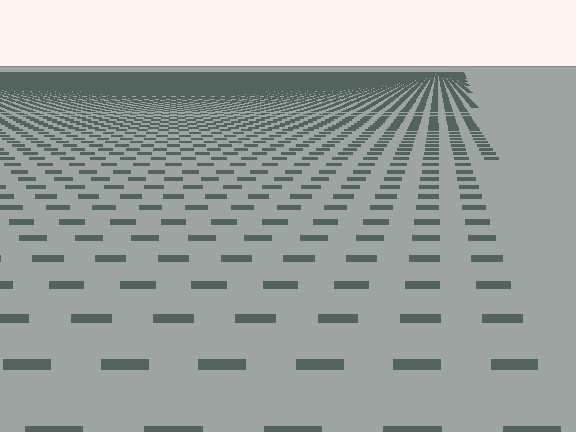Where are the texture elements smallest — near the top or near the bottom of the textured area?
Near the top.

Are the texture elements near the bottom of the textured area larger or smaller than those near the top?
Larger. Near the bottom, elements are closer to the viewer and appear at a bigger on-screen size.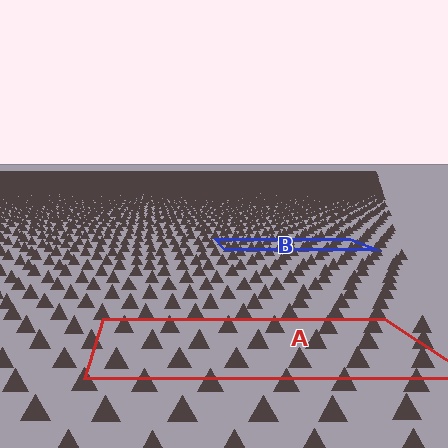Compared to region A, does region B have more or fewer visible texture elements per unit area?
Region B has more texture elements per unit area — they are packed more densely because it is farther away.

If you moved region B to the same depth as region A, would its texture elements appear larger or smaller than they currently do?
They would appear larger. At a closer depth, the same texture elements are projected at a bigger on-screen size.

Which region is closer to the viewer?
Region A is closer. The texture elements there are larger and more spread out.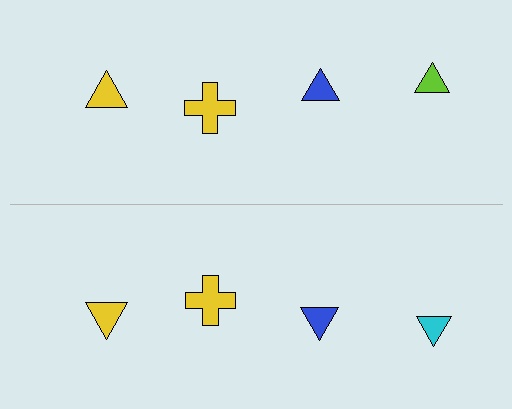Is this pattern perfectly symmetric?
No, the pattern is not perfectly symmetric. The cyan triangle on the bottom side breaks the symmetry — its mirror counterpart is lime.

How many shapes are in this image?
There are 8 shapes in this image.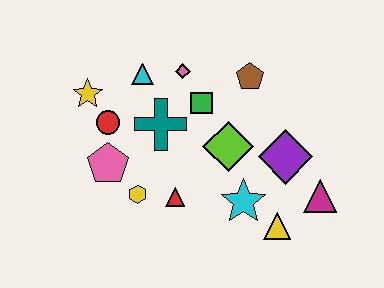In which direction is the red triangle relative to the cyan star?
The red triangle is to the left of the cyan star.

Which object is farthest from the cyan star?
The yellow star is farthest from the cyan star.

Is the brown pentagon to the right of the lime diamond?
Yes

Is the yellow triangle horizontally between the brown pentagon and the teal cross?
No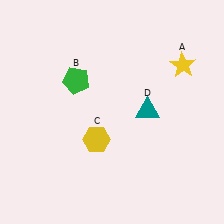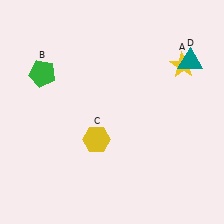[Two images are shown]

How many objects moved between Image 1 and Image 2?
2 objects moved between the two images.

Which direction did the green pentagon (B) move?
The green pentagon (B) moved left.